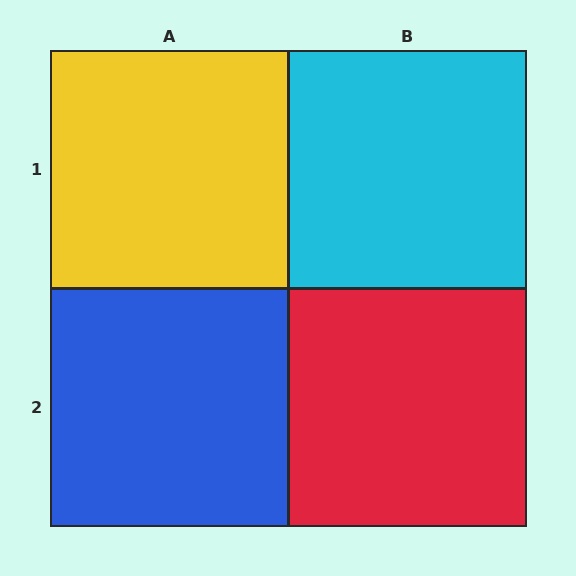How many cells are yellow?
1 cell is yellow.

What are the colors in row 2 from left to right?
Blue, red.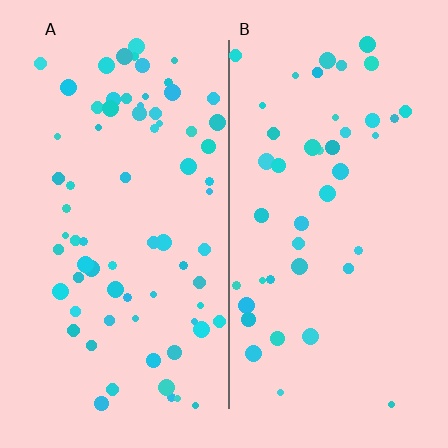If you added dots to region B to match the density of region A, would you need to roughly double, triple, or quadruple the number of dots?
Approximately double.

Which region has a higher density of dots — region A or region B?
A (the left).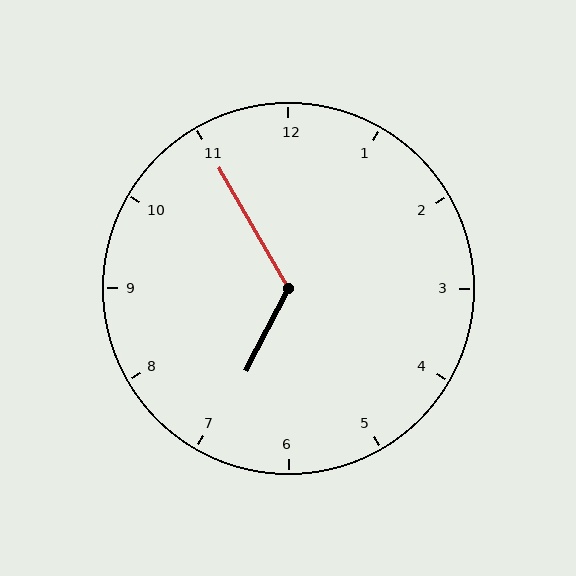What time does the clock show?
6:55.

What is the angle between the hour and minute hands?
Approximately 122 degrees.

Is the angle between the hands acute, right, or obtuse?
It is obtuse.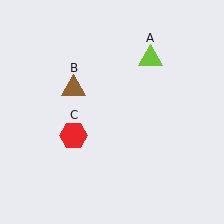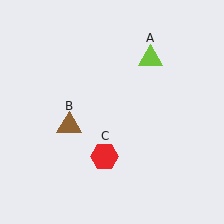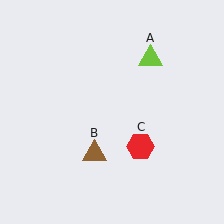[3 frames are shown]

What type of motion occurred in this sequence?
The brown triangle (object B), red hexagon (object C) rotated counterclockwise around the center of the scene.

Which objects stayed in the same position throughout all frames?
Lime triangle (object A) remained stationary.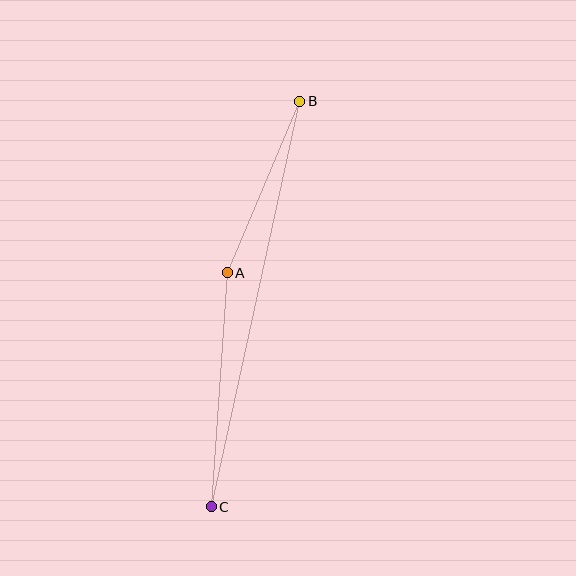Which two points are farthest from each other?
Points B and C are farthest from each other.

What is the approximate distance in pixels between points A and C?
The distance between A and C is approximately 235 pixels.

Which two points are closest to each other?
Points A and B are closest to each other.